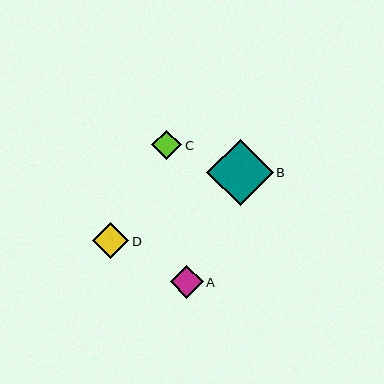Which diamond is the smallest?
Diamond C is the smallest with a size of approximately 30 pixels.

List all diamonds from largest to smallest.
From largest to smallest: B, D, A, C.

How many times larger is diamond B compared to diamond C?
Diamond B is approximately 2.2 times the size of diamond C.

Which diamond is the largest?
Diamond B is the largest with a size of approximately 67 pixels.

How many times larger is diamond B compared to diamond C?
Diamond B is approximately 2.2 times the size of diamond C.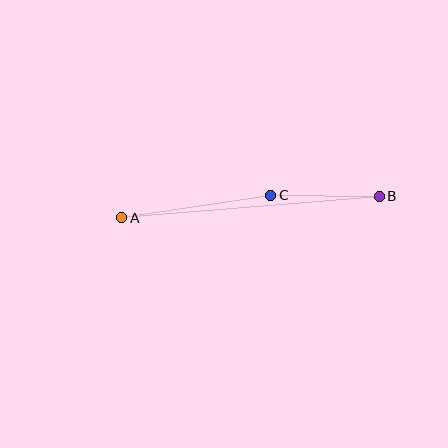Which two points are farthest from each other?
Points A and B are farthest from each other.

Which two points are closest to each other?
Points B and C are closest to each other.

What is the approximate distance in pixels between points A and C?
The distance between A and C is approximately 151 pixels.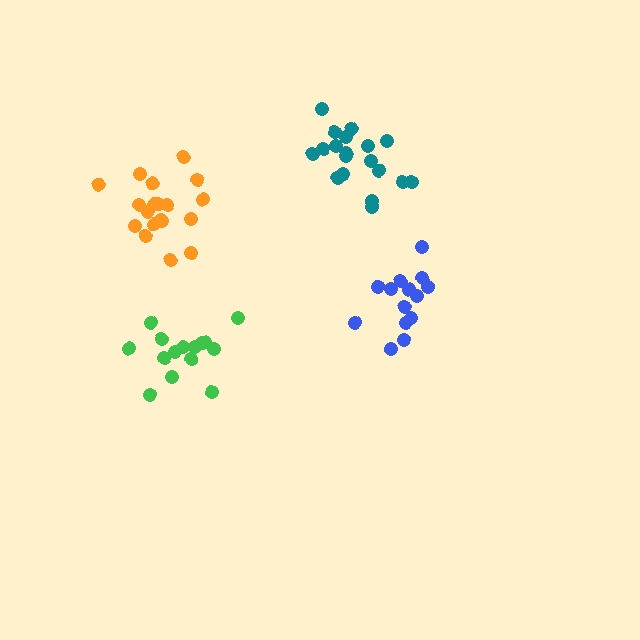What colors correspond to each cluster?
The clusters are colored: blue, orange, green, teal.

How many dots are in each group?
Group 1: 14 dots, Group 2: 19 dots, Group 3: 15 dots, Group 4: 19 dots (67 total).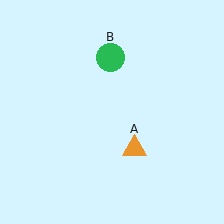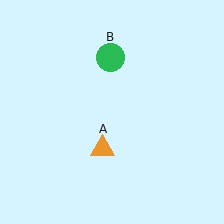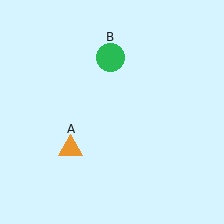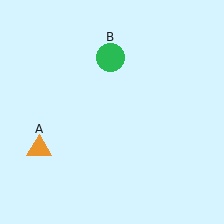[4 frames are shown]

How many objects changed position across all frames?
1 object changed position: orange triangle (object A).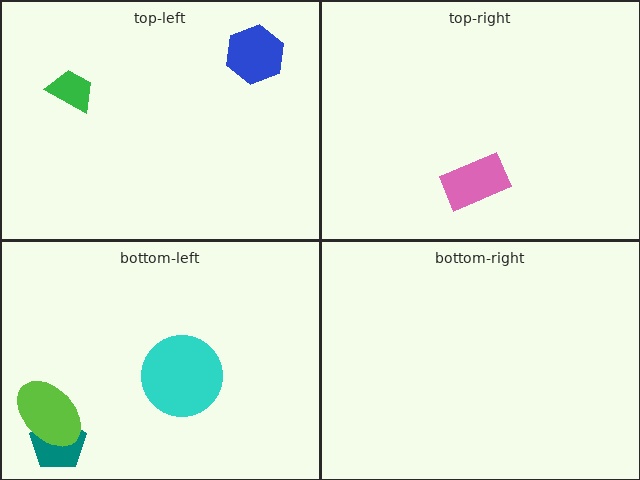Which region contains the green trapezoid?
The top-left region.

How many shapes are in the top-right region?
1.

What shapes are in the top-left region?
The blue hexagon, the green trapezoid.